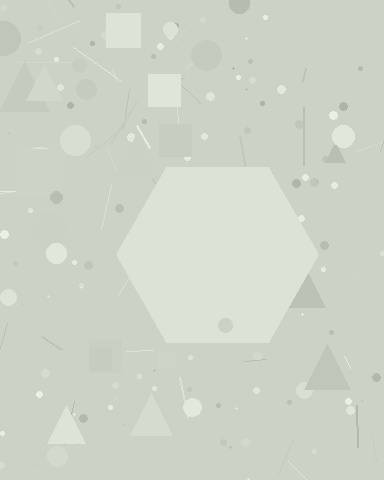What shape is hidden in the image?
A hexagon is hidden in the image.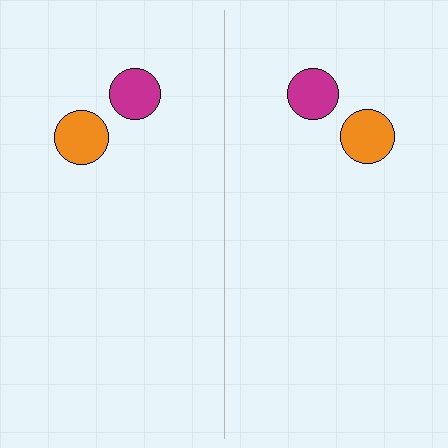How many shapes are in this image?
There are 4 shapes in this image.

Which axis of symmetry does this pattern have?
The pattern has a vertical axis of symmetry running through the center of the image.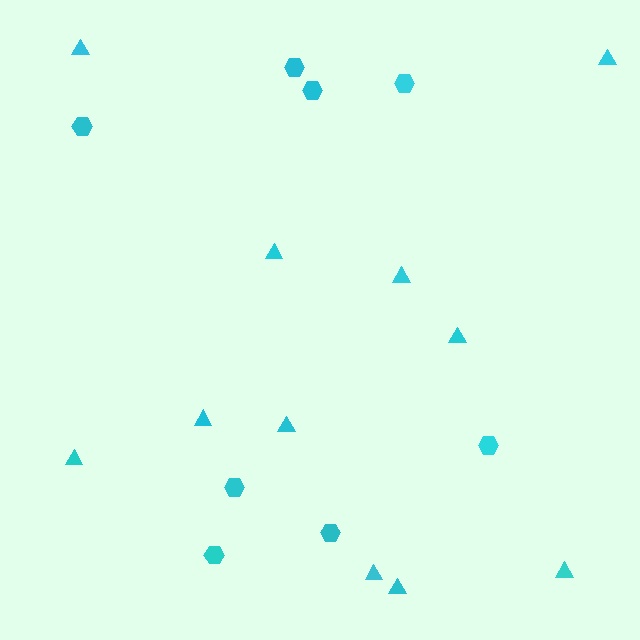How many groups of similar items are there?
There are 2 groups: one group of triangles (11) and one group of hexagons (8).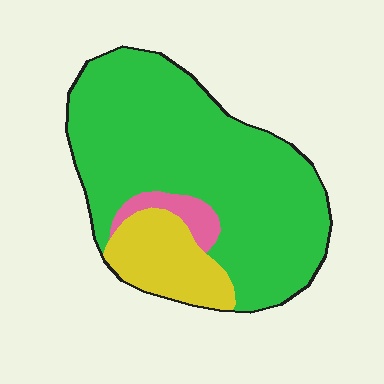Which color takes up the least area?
Pink, at roughly 5%.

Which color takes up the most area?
Green, at roughly 75%.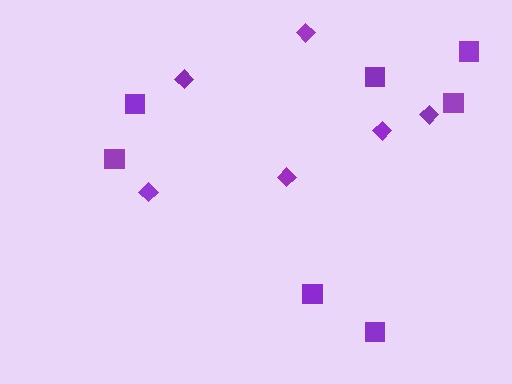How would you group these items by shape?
There are 2 groups: one group of squares (7) and one group of diamonds (6).